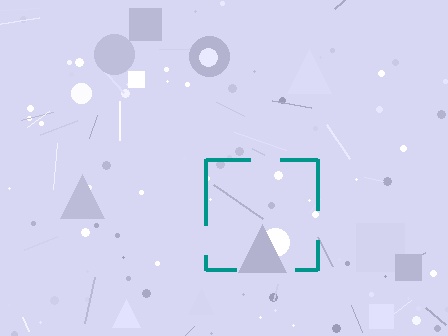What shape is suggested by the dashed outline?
The dashed outline suggests a square.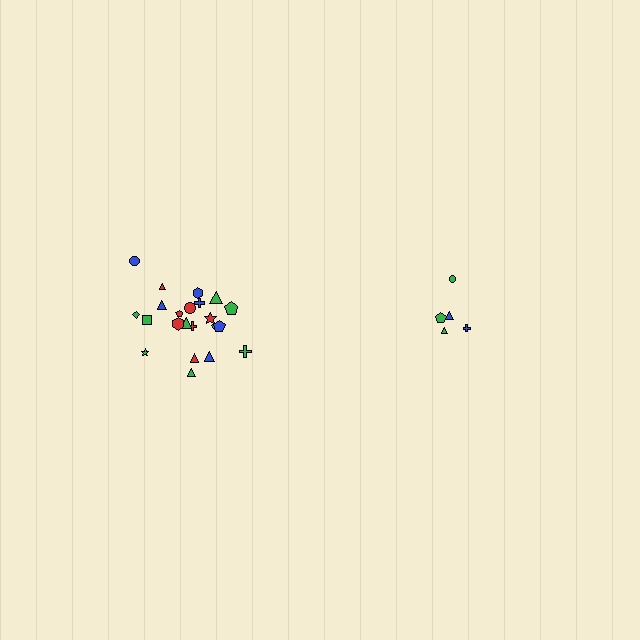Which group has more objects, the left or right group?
The left group.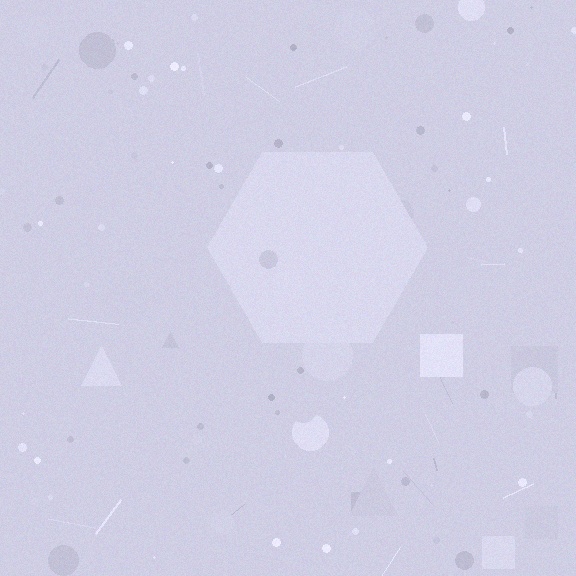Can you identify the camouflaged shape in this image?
The camouflaged shape is a hexagon.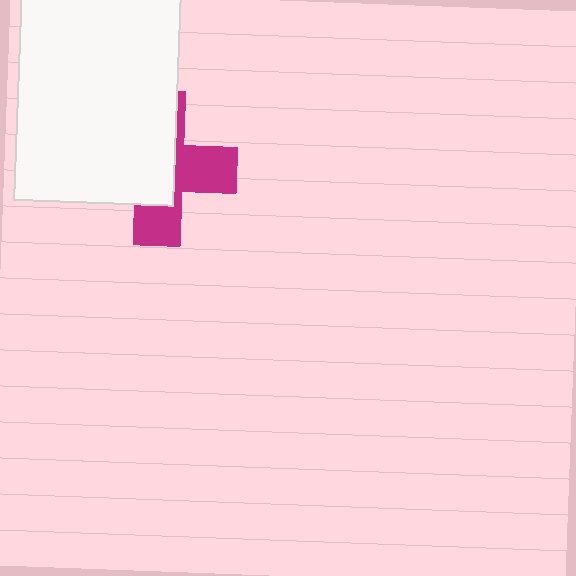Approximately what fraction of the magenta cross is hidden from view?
Roughly 57% of the magenta cross is hidden behind the white rectangle.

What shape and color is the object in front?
The object in front is a white rectangle.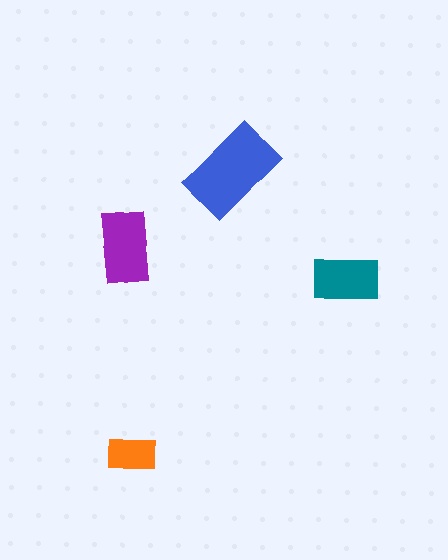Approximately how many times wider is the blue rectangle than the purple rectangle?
About 1.5 times wider.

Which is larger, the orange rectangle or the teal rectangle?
The teal one.